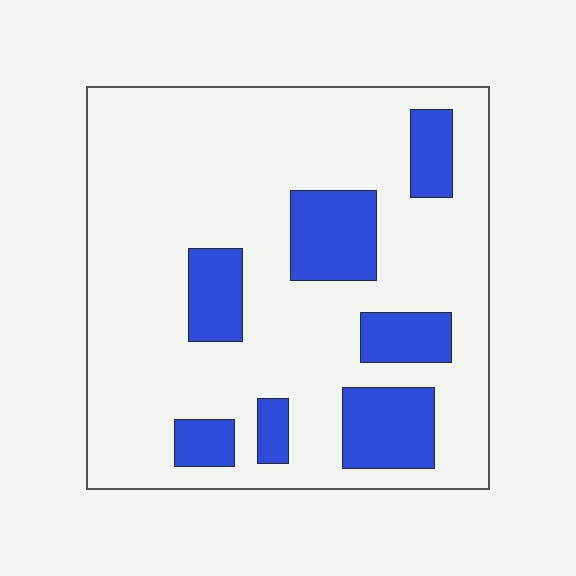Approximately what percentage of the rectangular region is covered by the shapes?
Approximately 20%.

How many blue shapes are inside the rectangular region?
7.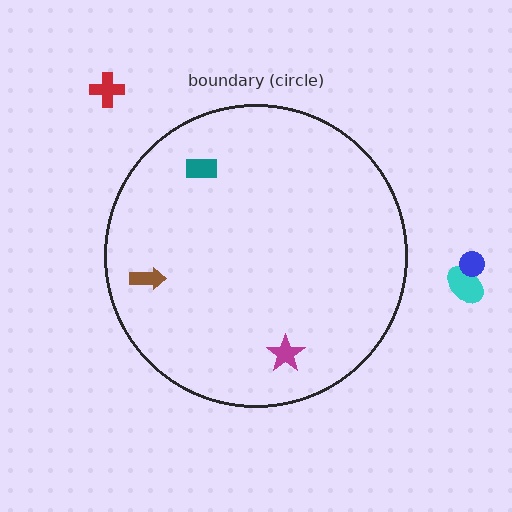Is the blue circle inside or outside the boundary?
Outside.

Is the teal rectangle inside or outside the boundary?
Inside.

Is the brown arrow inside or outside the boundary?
Inside.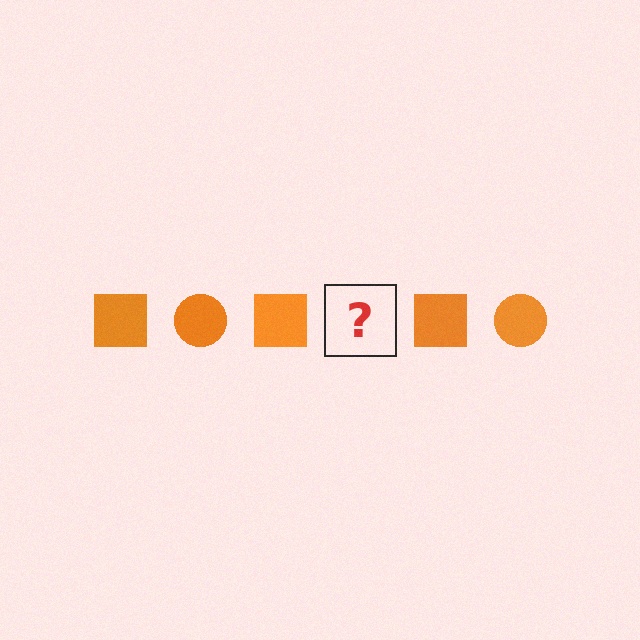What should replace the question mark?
The question mark should be replaced with an orange circle.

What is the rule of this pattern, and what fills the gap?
The rule is that the pattern cycles through square, circle shapes in orange. The gap should be filled with an orange circle.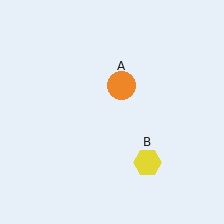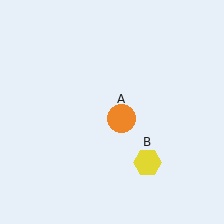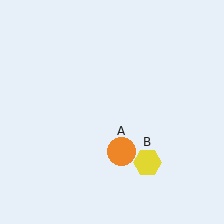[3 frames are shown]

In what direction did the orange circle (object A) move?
The orange circle (object A) moved down.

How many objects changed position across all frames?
1 object changed position: orange circle (object A).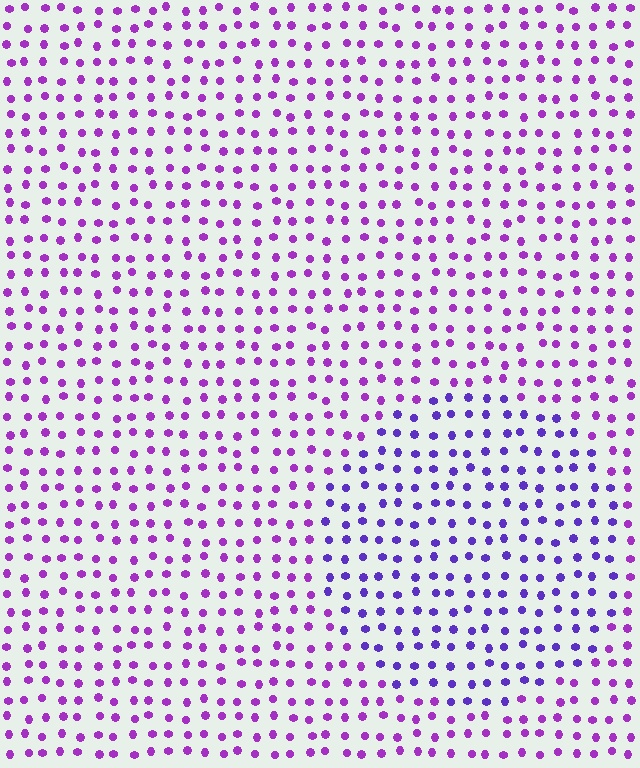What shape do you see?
I see a circle.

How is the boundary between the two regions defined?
The boundary is defined purely by a slight shift in hue (about 29 degrees). Spacing, size, and orientation are identical on both sides.